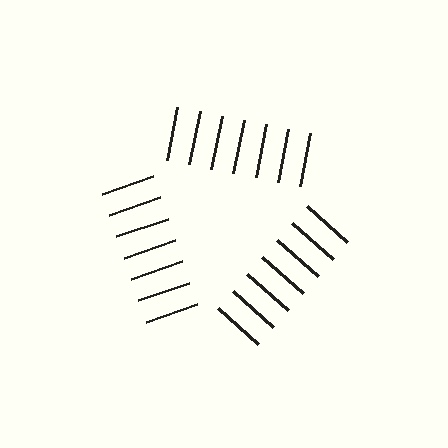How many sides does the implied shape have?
3 sides — the line-ends trace a triangle.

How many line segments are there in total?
21 — 7 along each of the 3 edges.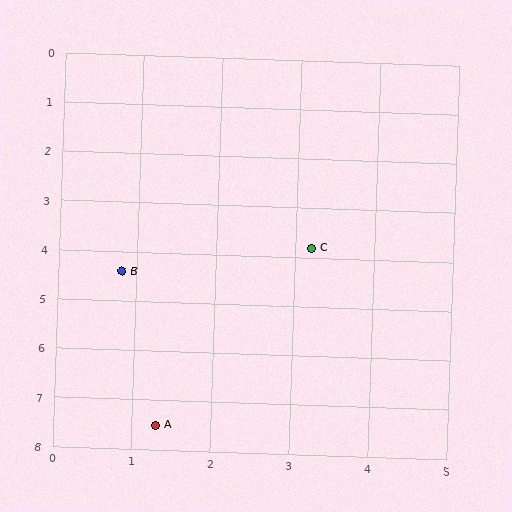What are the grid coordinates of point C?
Point C is at approximately (3.2, 3.8).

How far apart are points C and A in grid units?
Points C and A are about 4.2 grid units apart.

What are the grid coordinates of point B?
Point B is at approximately (0.8, 4.4).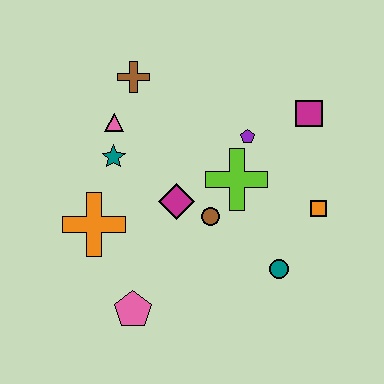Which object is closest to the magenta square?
The purple pentagon is closest to the magenta square.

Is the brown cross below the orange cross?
No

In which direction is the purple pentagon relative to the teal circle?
The purple pentagon is above the teal circle.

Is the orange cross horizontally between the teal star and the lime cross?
No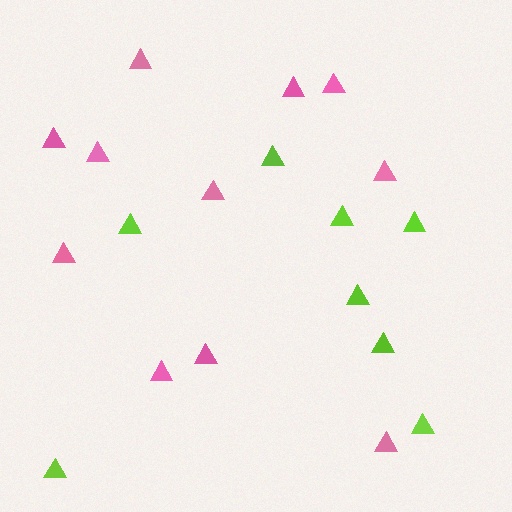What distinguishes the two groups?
There are 2 groups: one group of pink triangles (11) and one group of lime triangles (8).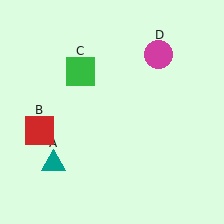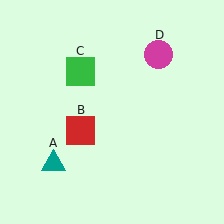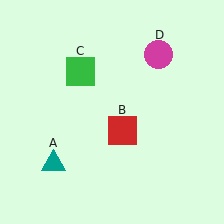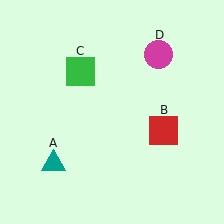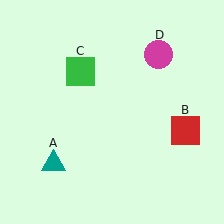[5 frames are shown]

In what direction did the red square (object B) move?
The red square (object B) moved right.